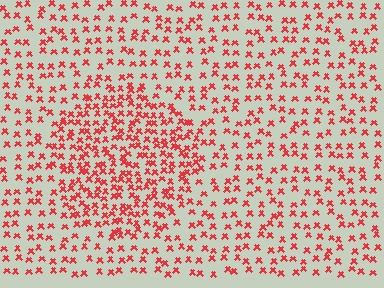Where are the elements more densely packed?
The elements are more densely packed inside the circle boundary.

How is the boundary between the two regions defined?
The boundary is defined by a change in element density (approximately 1.9x ratio). All elements are the same color, size, and shape.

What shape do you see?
I see a circle.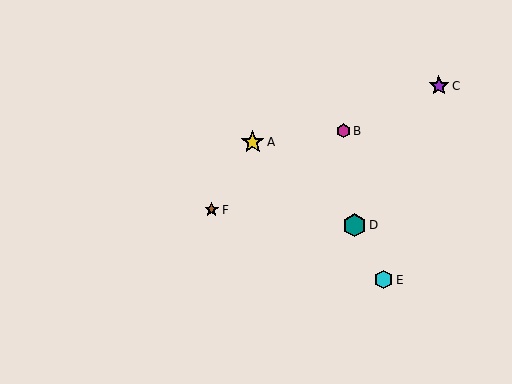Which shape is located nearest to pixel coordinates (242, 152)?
The yellow star (labeled A) at (253, 142) is nearest to that location.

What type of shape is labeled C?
Shape C is a purple star.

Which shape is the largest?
The teal hexagon (labeled D) is the largest.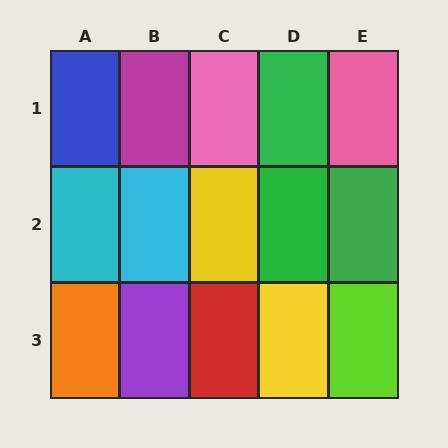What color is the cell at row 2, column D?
Green.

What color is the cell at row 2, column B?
Cyan.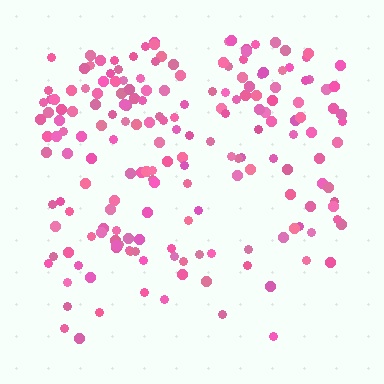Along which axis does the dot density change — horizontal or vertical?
Vertical.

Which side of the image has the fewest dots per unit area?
The bottom.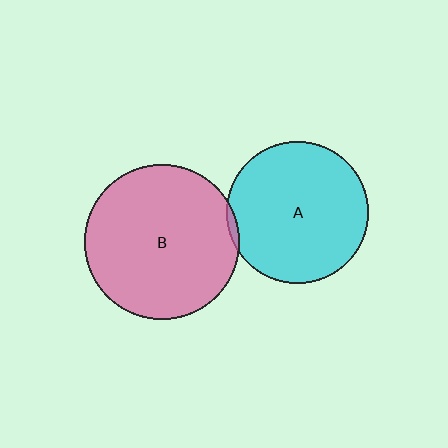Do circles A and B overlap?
Yes.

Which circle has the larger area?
Circle B (pink).